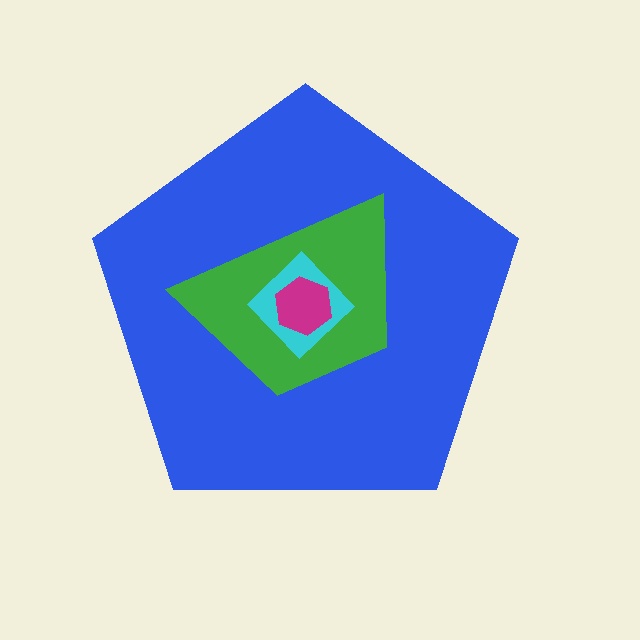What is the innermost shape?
The magenta hexagon.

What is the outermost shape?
The blue pentagon.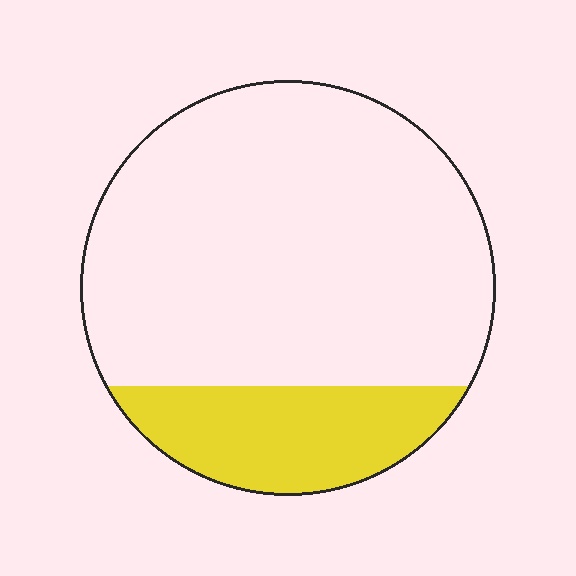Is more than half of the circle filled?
No.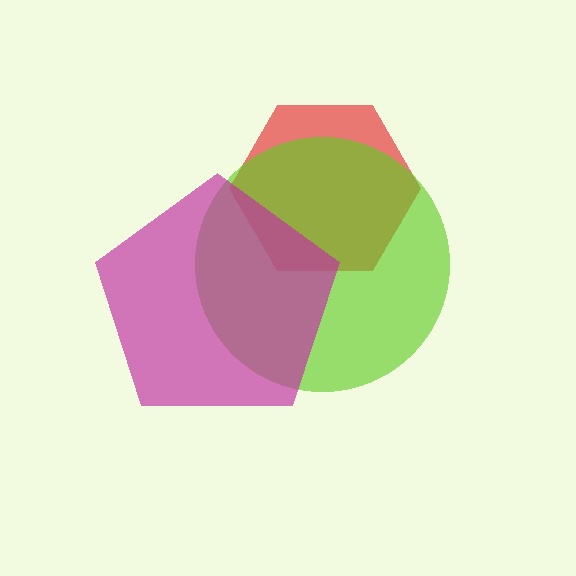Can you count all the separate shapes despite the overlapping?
Yes, there are 3 separate shapes.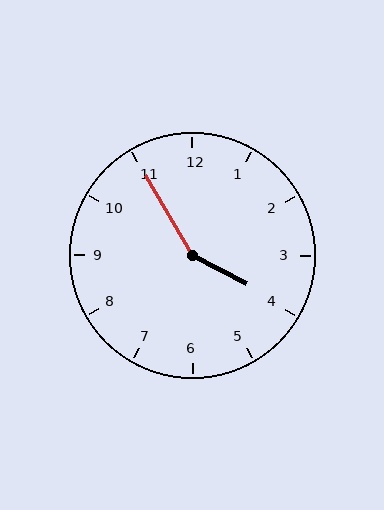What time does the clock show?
3:55.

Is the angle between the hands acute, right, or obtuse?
It is obtuse.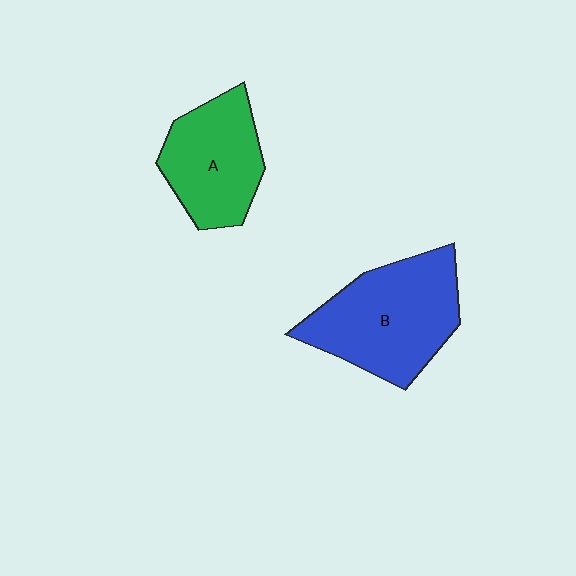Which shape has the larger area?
Shape B (blue).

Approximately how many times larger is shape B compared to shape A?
Approximately 1.3 times.